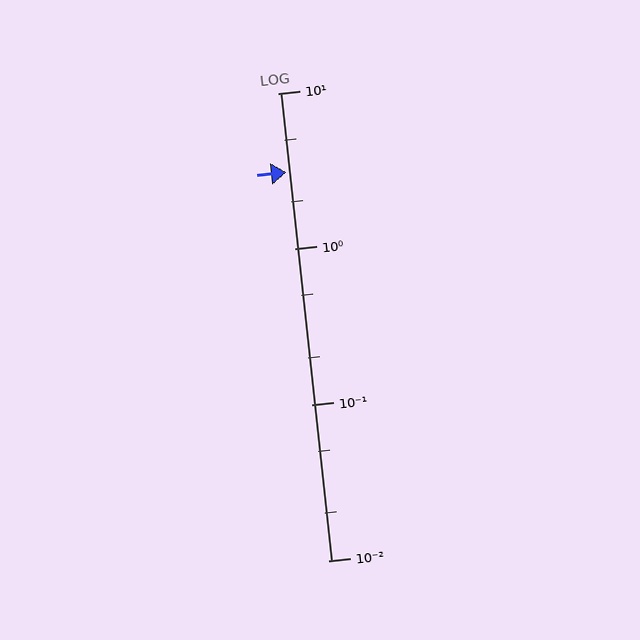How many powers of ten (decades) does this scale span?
The scale spans 3 decades, from 0.01 to 10.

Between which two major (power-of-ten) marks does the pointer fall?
The pointer is between 1 and 10.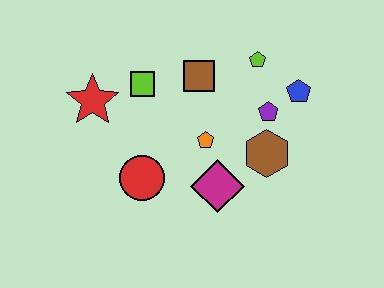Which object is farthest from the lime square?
The blue pentagon is farthest from the lime square.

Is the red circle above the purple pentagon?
No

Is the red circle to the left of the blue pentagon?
Yes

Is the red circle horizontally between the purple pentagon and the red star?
Yes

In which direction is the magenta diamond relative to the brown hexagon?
The magenta diamond is to the left of the brown hexagon.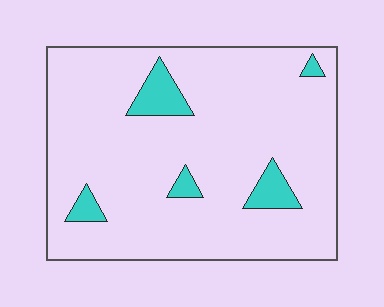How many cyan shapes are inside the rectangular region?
5.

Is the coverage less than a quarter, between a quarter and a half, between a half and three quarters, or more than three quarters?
Less than a quarter.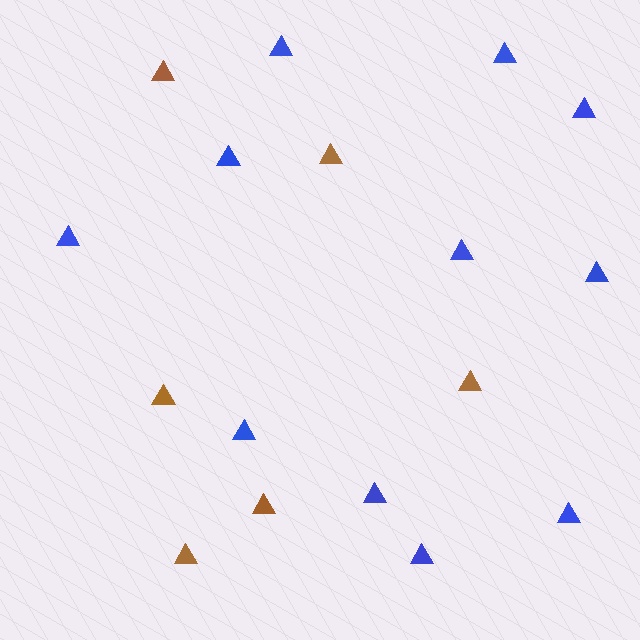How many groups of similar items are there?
There are 2 groups: one group of brown triangles (6) and one group of blue triangles (11).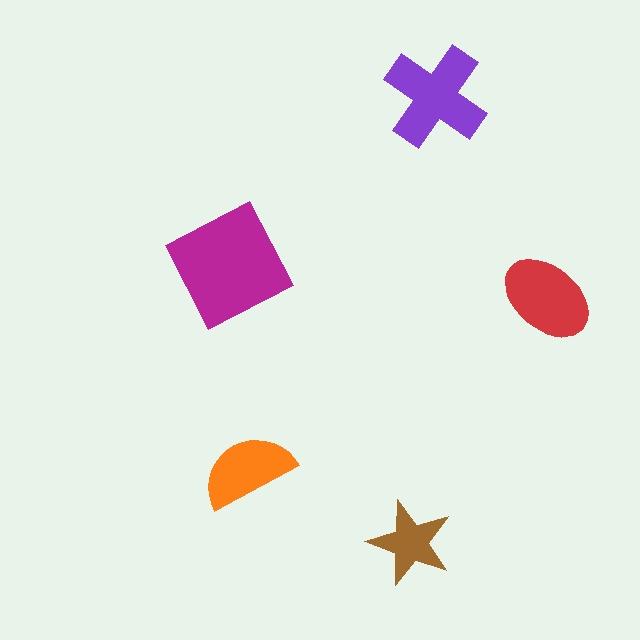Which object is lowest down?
The brown star is bottommost.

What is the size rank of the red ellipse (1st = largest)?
3rd.